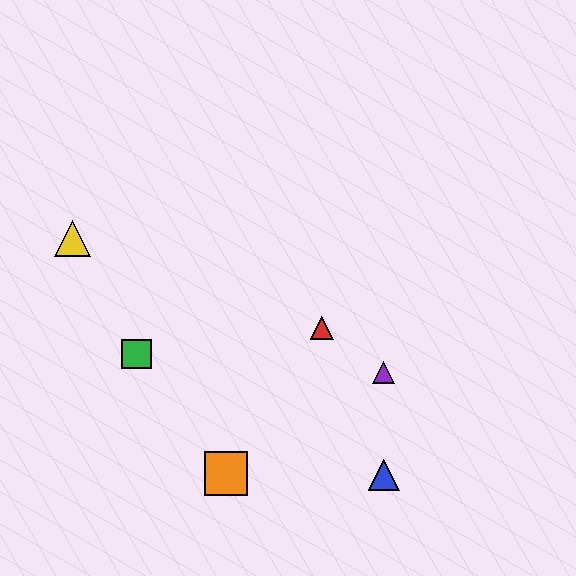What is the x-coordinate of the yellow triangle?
The yellow triangle is at x≈72.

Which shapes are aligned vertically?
The blue triangle, the purple triangle are aligned vertically.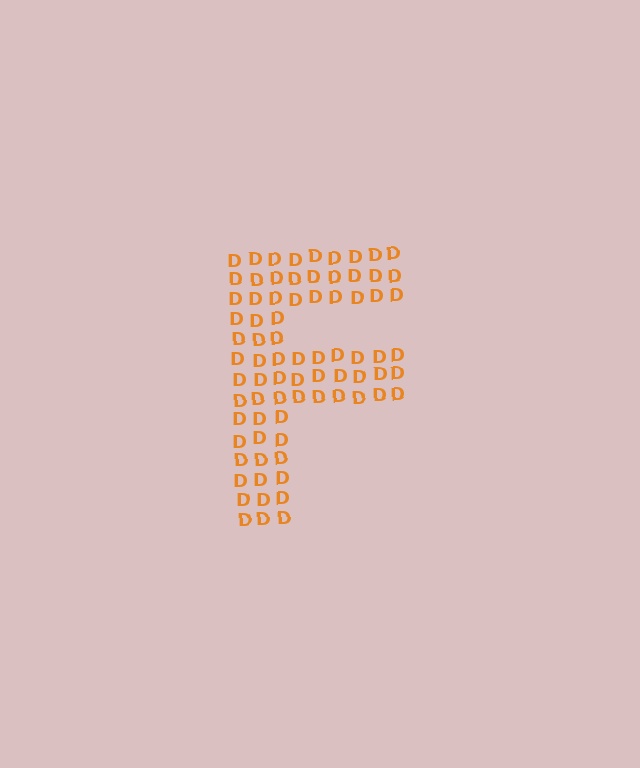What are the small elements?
The small elements are letter D's.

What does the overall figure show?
The overall figure shows the letter F.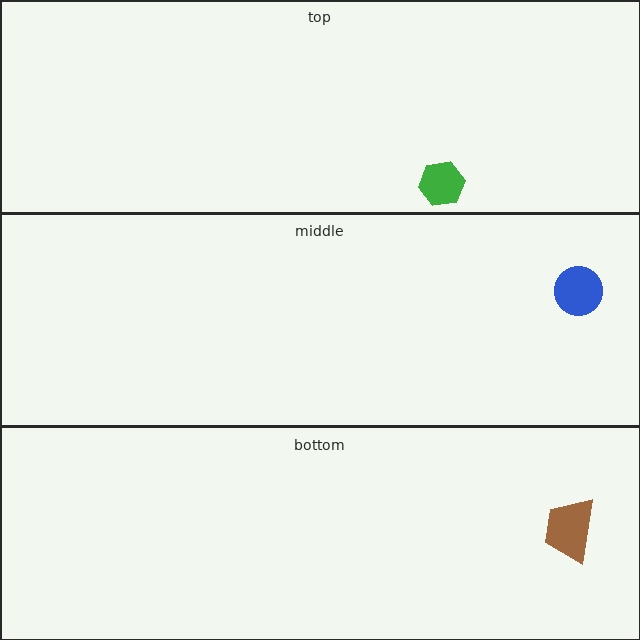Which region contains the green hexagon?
The top region.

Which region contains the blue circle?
The middle region.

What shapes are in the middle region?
The blue circle.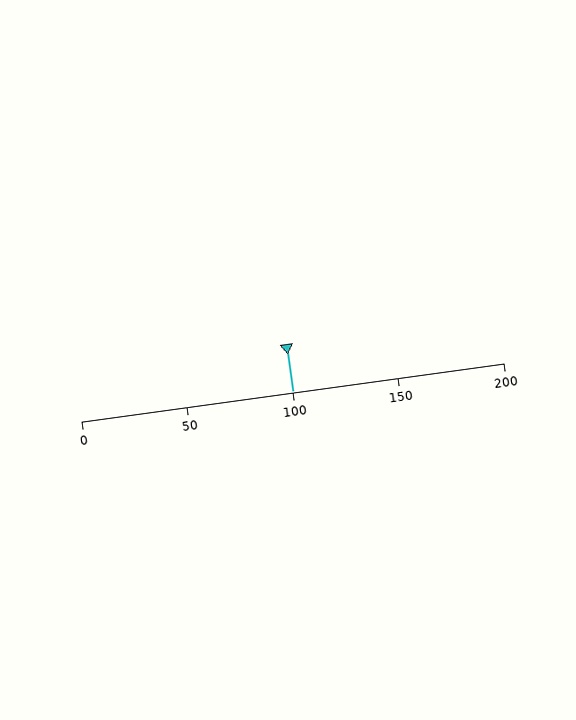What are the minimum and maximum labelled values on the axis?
The axis runs from 0 to 200.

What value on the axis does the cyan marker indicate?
The marker indicates approximately 100.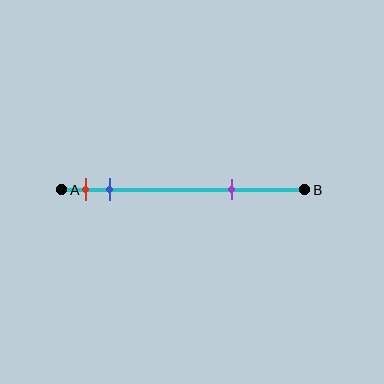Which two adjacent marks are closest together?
The red and blue marks are the closest adjacent pair.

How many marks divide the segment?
There are 3 marks dividing the segment.